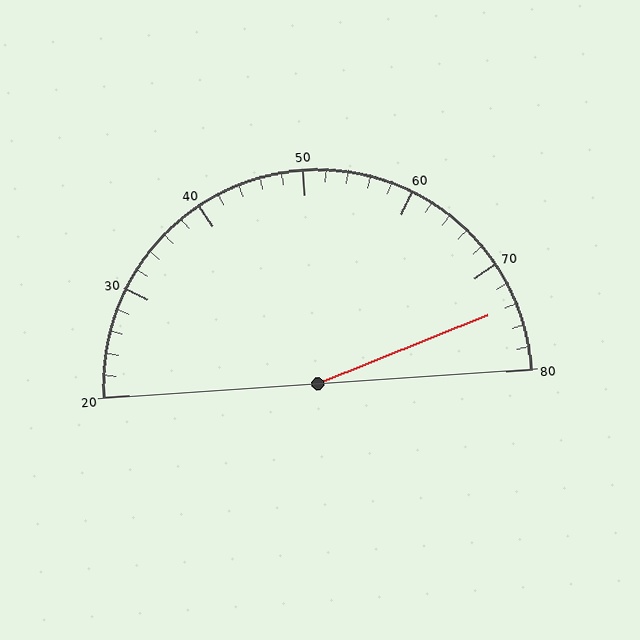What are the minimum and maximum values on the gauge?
The gauge ranges from 20 to 80.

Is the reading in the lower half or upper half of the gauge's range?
The reading is in the upper half of the range (20 to 80).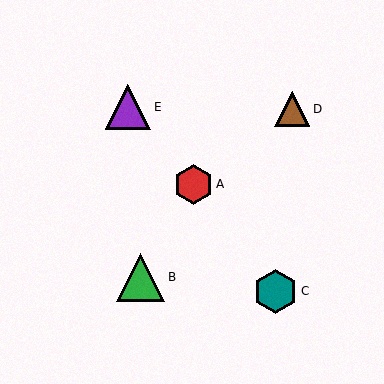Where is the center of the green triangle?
The center of the green triangle is at (141, 277).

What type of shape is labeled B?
Shape B is a green triangle.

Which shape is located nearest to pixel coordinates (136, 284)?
The green triangle (labeled B) at (141, 277) is nearest to that location.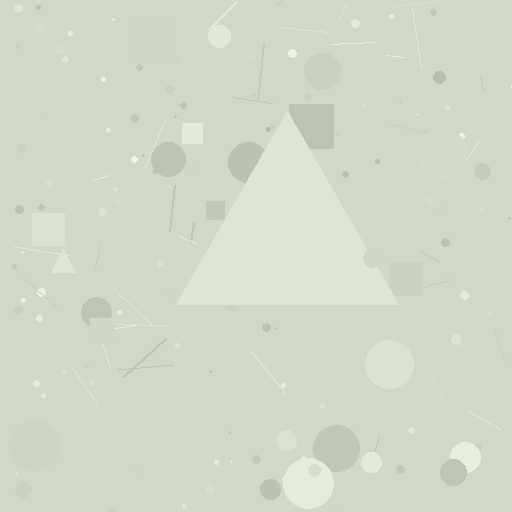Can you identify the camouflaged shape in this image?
The camouflaged shape is a triangle.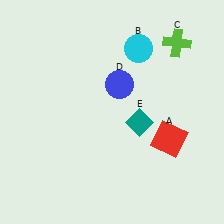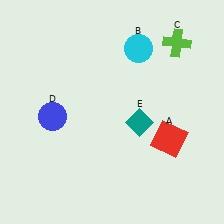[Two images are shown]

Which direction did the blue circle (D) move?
The blue circle (D) moved left.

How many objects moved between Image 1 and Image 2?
1 object moved between the two images.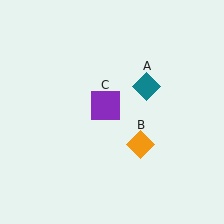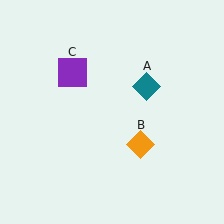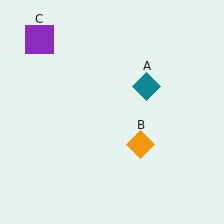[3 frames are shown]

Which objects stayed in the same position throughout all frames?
Teal diamond (object A) and orange diamond (object B) remained stationary.